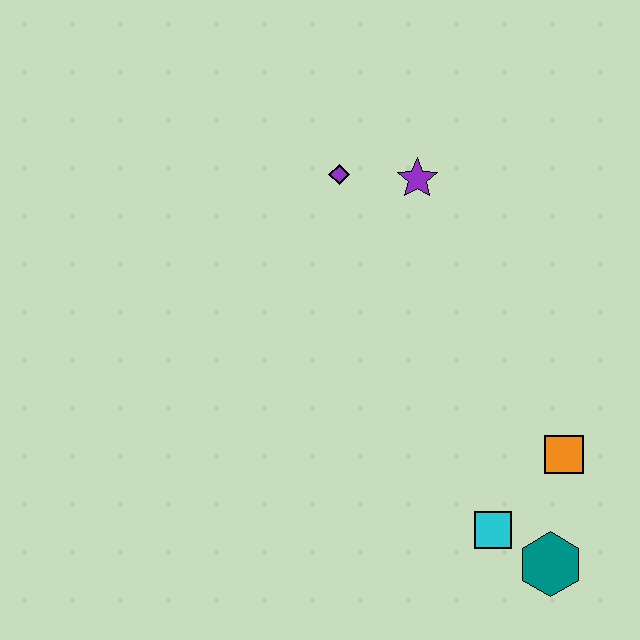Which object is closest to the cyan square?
The teal hexagon is closest to the cyan square.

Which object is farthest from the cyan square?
The purple diamond is farthest from the cyan square.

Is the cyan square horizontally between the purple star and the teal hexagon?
Yes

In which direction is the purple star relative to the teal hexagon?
The purple star is above the teal hexagon.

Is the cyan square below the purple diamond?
Yes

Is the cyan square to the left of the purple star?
No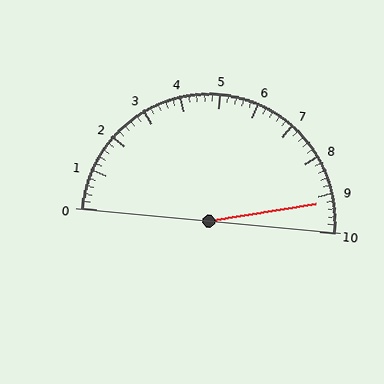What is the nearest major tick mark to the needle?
The nearest major tick mark is 9.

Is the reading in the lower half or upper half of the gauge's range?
The reading is in the upper half of the range (0 to 10).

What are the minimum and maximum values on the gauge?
The gauge ranges from 0 to 10.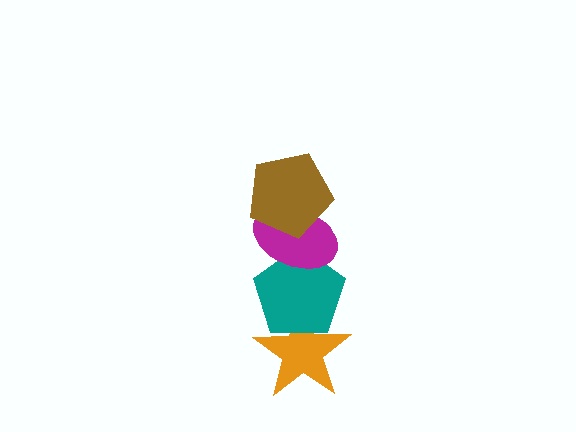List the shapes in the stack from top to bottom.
From top to bottom: the brown pentagon, the magenta ellipse, the teal pentagon, the orange star.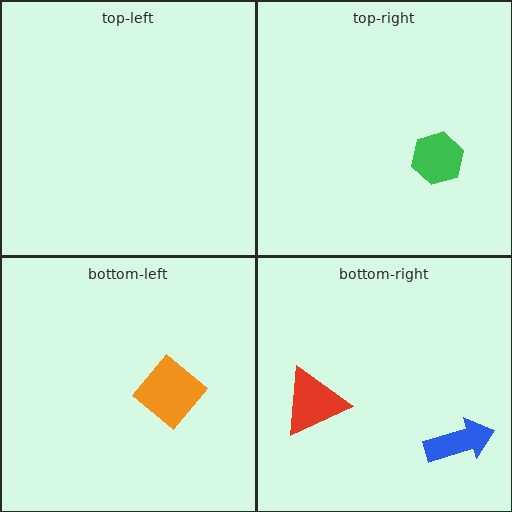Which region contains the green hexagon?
The top-right region.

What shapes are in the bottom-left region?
The orange diamond.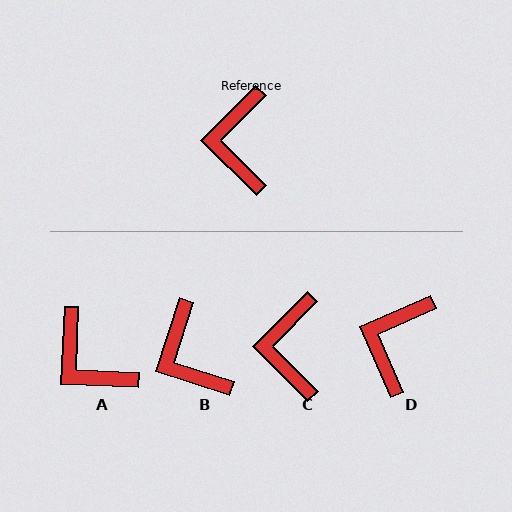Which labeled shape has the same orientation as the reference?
C.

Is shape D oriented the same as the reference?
No, it is off by about 22 degrees.